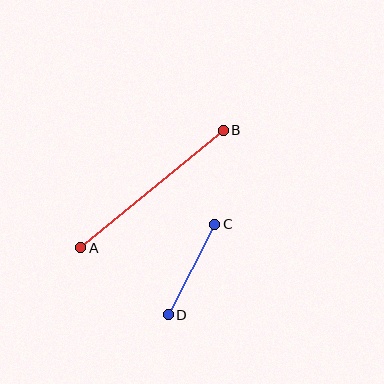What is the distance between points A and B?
The distance is approximately 185 pixels.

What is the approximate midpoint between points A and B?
The midpoint is at approximately (152, 189) pixels.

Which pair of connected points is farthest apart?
Points A and B are farthest apart.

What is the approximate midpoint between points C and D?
The midpoint is at approximately (191, 269) pixels.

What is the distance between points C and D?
The distance is approximately 101 pixels.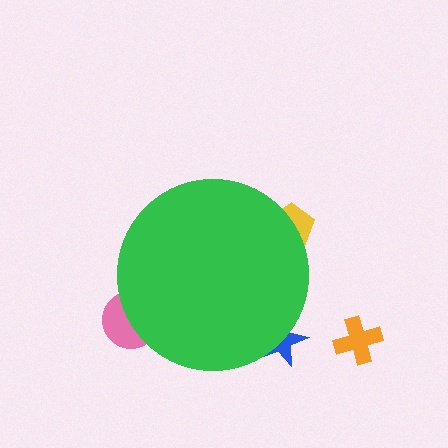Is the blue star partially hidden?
Yes, the blue star is partially hidden behind the green circle.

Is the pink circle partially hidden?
Yes, the pink circle is partially hidden behind the green circle.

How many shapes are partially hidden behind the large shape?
3 shapes are partially hidden.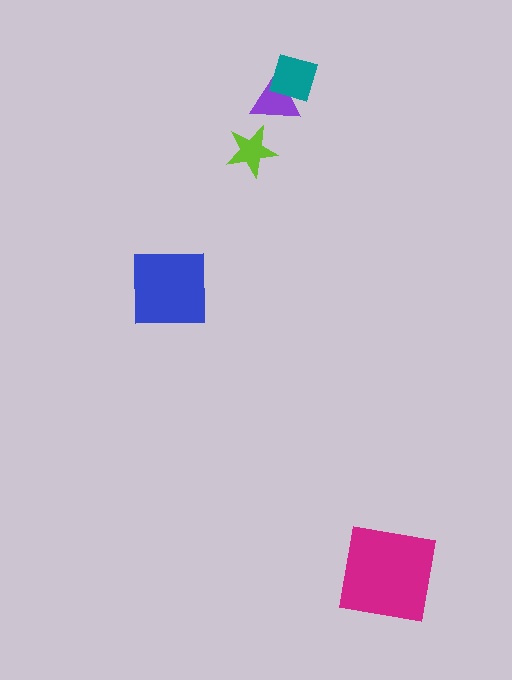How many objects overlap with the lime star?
0 objects overlap with the lime star.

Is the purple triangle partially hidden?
Yes, it is partially covered by another shape.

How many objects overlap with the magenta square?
0 objects overlap with the magenta square.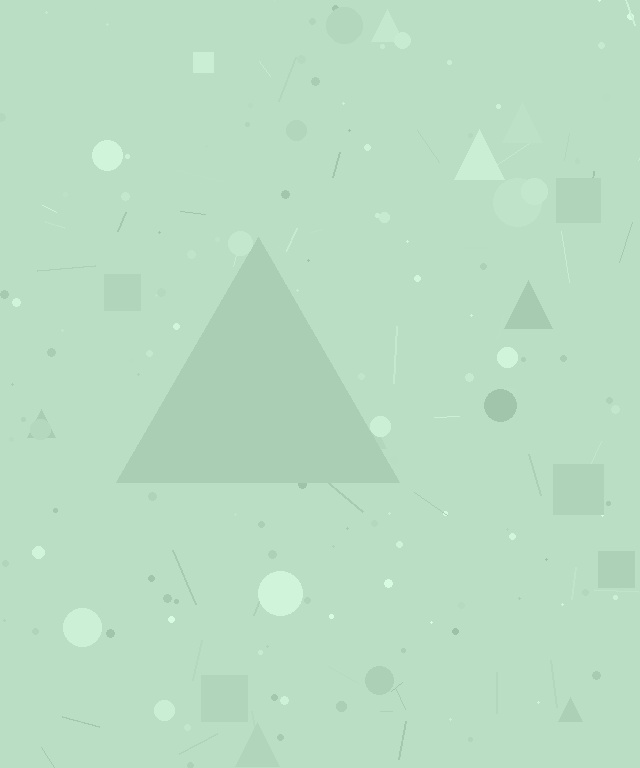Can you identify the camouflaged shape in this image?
The camouflaged shape is a triangle.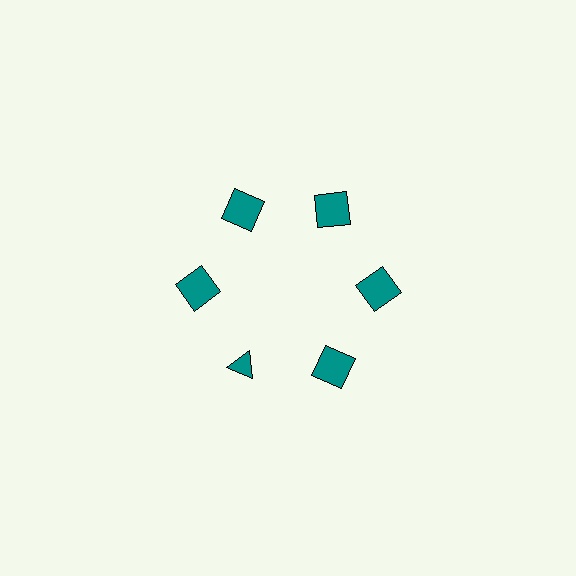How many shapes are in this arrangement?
There are 6 shapes arranged in a ring pattern.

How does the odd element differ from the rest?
It has a different shape: triangle instead of square.